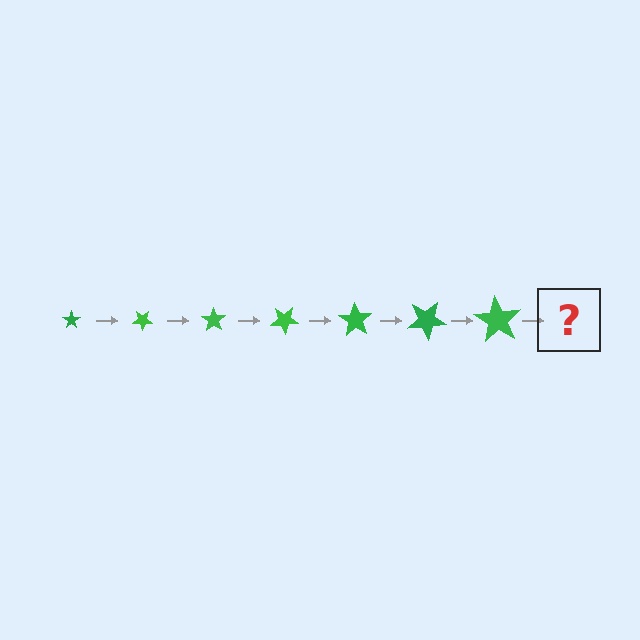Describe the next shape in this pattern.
It should be a star, larger than the previous one and rotated 245 degrees from the start.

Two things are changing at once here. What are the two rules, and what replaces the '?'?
The two rules are that the star grows larger each step and it rotates 35 degrees each step. The '?' should be a star, larger than the previous one and rotated 245 degrees from the start.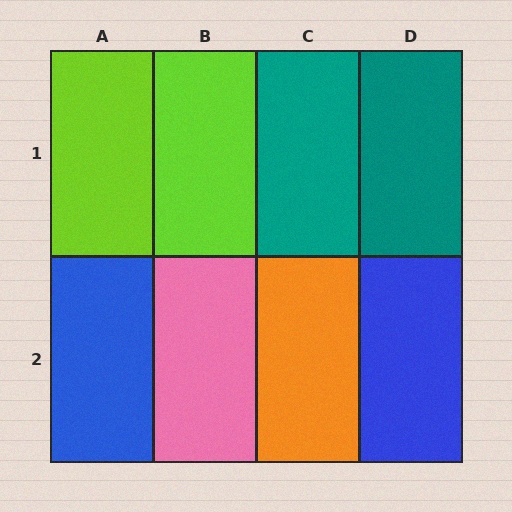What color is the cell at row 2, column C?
Orange.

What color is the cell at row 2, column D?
Blue.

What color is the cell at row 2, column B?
Pink.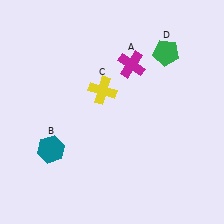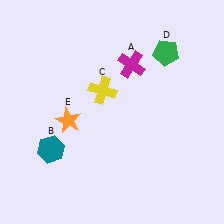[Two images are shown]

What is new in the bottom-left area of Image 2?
An orange star (E) was added in the bottom-left area of Image 2.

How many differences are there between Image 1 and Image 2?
There is 1 difference between the two images.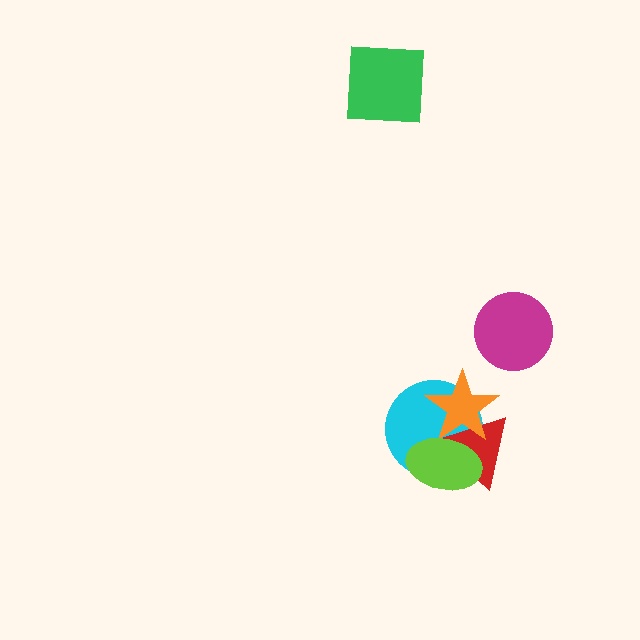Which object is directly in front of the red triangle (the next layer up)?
The orange star is directly in front of the red triangle.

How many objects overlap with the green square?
0 objects overlap with the green square.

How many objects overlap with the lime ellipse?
3 objects overlap with the lime ellipse.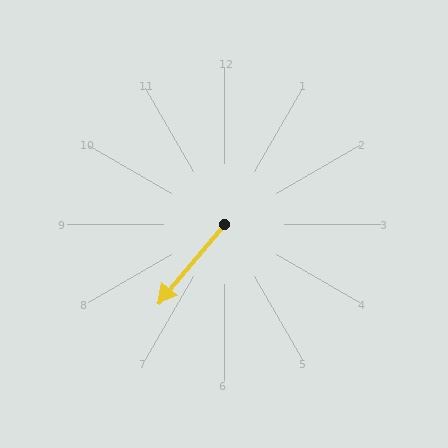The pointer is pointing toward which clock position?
Roughly 7 o'clock.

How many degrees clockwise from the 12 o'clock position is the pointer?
Approximately 220 degrees.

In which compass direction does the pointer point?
Southwest.